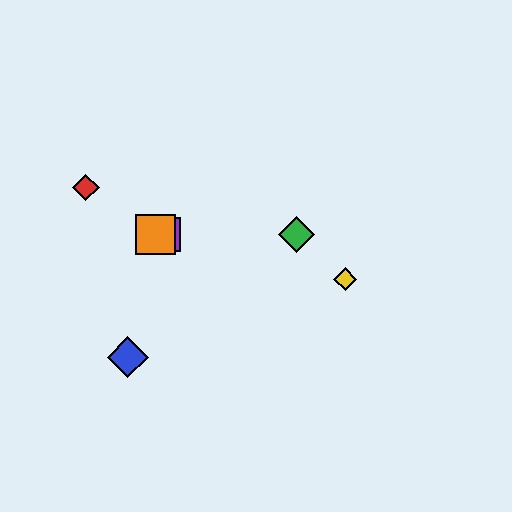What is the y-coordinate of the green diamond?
The green diamond is at y≈234.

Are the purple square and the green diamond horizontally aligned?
Yes, both are at y≈234.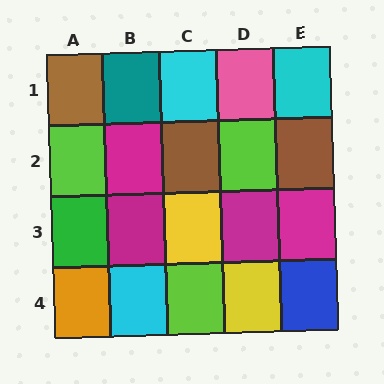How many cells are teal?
1 cell is teal.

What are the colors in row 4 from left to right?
Orange, cyan, lime, yellow, blue.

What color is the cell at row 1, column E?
Cyan.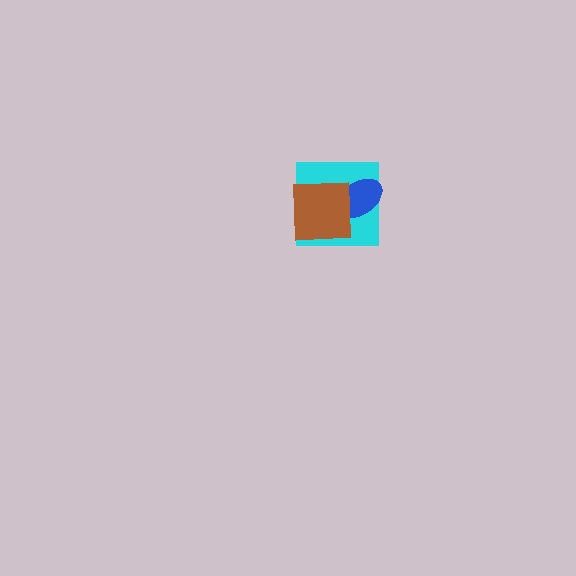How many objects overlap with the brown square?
2 objects overlap with the brown square.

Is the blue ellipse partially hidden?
Yes, it is partially covered by another shape.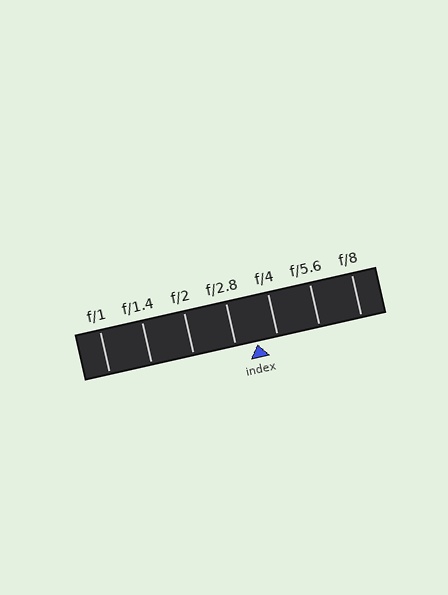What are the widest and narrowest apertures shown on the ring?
The widest aperture shown is f/1 and the narrowest is f/8.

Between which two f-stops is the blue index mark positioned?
The index mark is between f/2.8 and f/4.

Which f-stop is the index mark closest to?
The index mark is closest to f/4.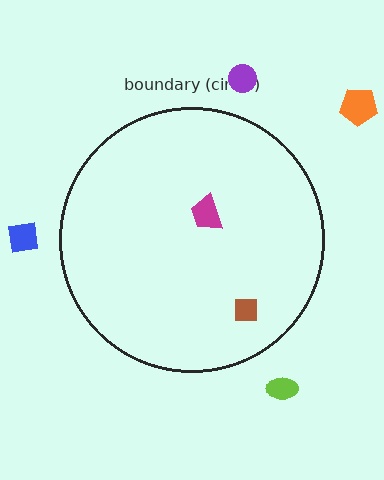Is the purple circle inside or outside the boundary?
Outside.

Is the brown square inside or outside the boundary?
Inside.